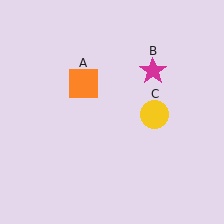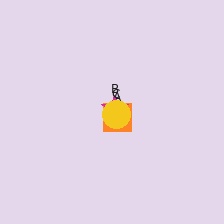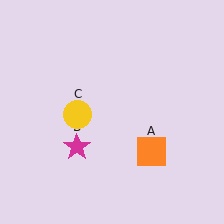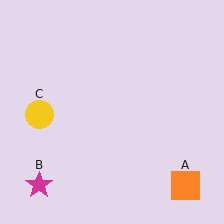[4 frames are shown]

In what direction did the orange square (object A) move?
The orange square (object A) moved down and to the right.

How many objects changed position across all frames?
3 objects changed position: orange square (object A), magenta star (object B), yellow circle (object C).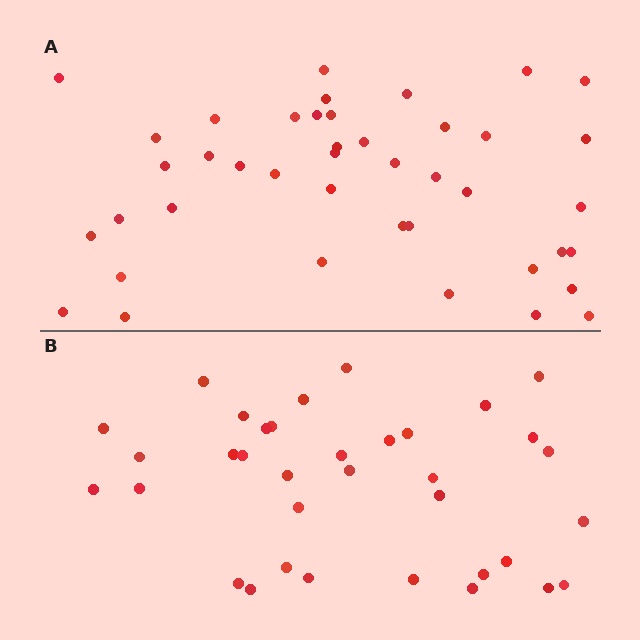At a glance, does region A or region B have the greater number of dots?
Region A (the top region) has more dots.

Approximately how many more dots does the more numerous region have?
Region A has roughly 8 or so more dots than region B.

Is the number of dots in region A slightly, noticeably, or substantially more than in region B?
Region A has only slightly more — the two regions are fairly close. The ratio is roughly 1.2 to 1.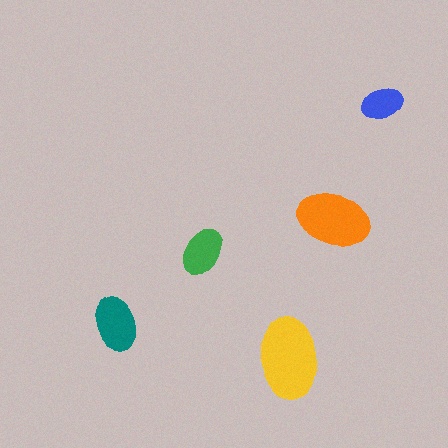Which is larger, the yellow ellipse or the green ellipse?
The yellow one.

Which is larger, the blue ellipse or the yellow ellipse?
The yellow one.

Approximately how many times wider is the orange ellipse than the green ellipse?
About 1.5 times wider.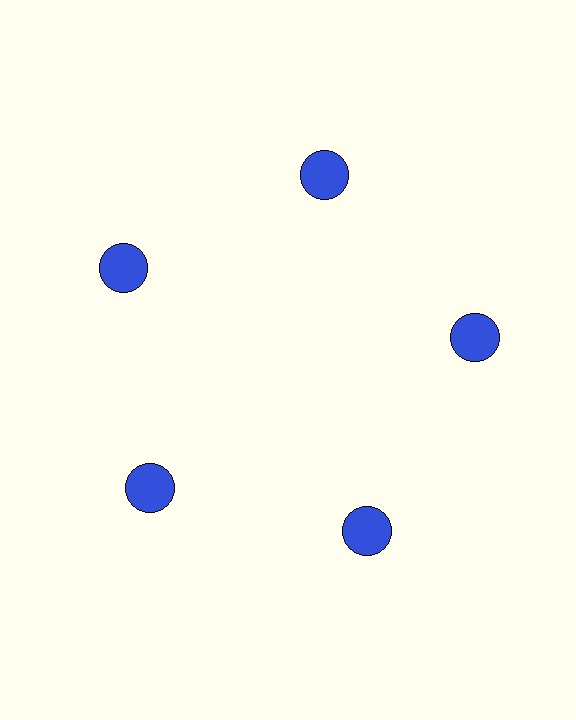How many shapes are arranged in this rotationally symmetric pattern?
There are 5 shapes, arranged in 5 groups of 1.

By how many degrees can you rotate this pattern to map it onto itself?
The pattern maps onto itself every 72 degrees of rotation.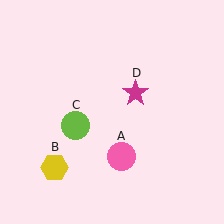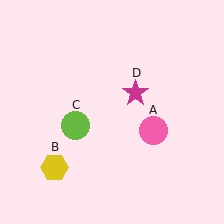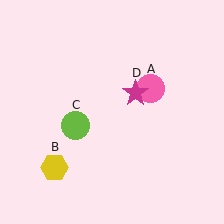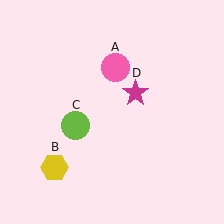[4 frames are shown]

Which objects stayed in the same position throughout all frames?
Yellow hexagon (object B) and lime circle (object C) and magenta star (object D) remained stationary.